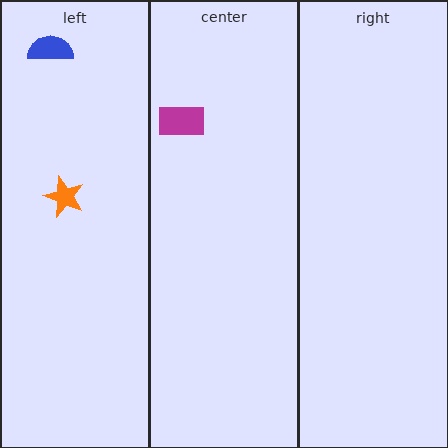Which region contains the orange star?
The left region.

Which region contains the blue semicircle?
The left region.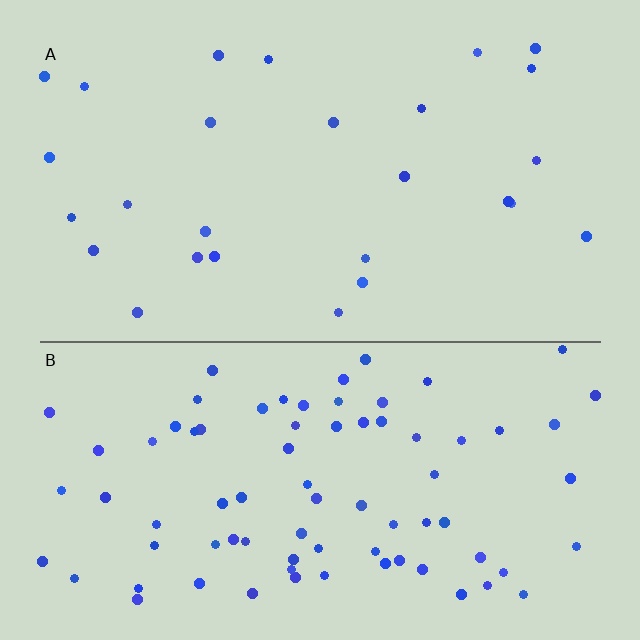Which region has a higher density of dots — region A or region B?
B (the bottom).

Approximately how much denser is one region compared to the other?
Approximately 3.0× — region B over region A.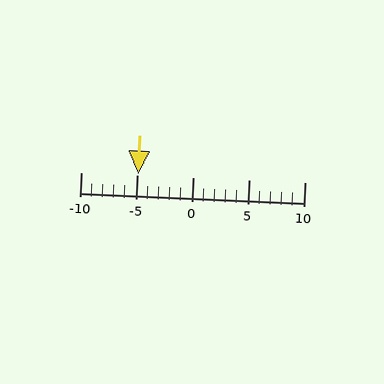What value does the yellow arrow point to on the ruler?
The yellow arrow points to approximately -5.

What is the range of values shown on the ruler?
The ruler shows values from -10 to 10.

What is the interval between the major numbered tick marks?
The major tick marks are spaced 5 units apart.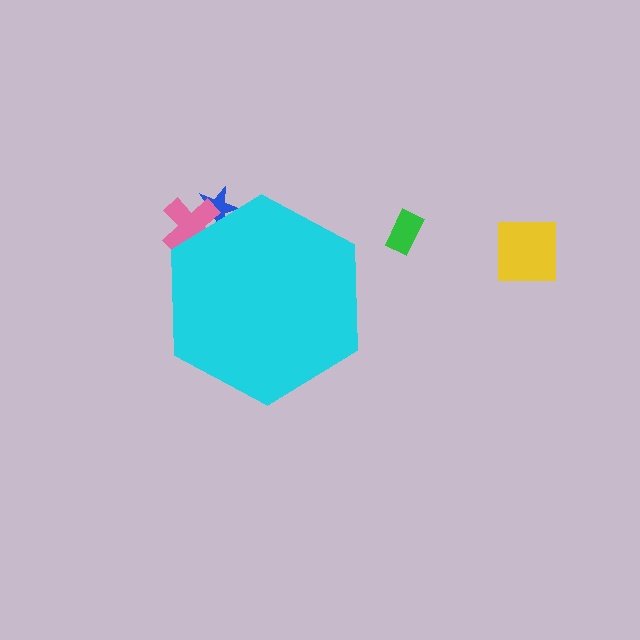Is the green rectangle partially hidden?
No, the green rectangle is fully visible.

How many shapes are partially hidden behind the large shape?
2 shapes are partially hidden.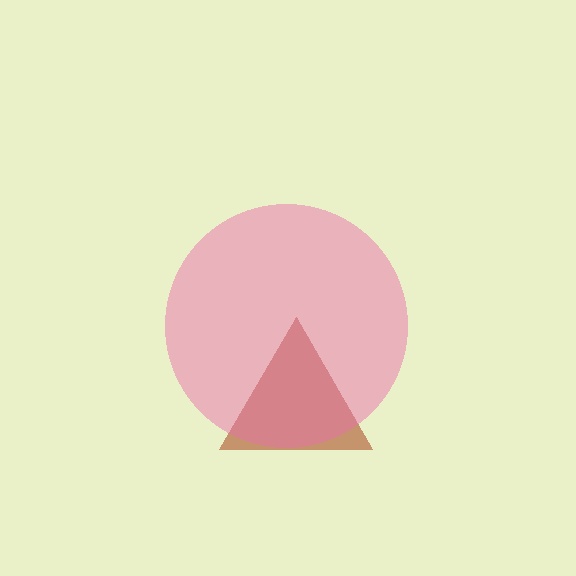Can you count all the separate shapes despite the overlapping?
Yes, there are 2 separate shapes.